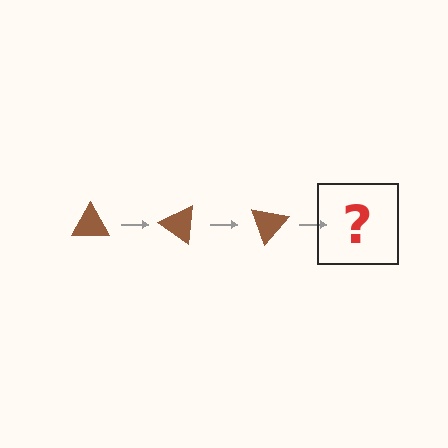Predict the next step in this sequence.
The next step is a brown triangle rotated 105 degrees.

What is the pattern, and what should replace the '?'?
The pattern is that the triangle rotates 35 degrees each step. The '?' should be a brown triangle rotated 105 degrees.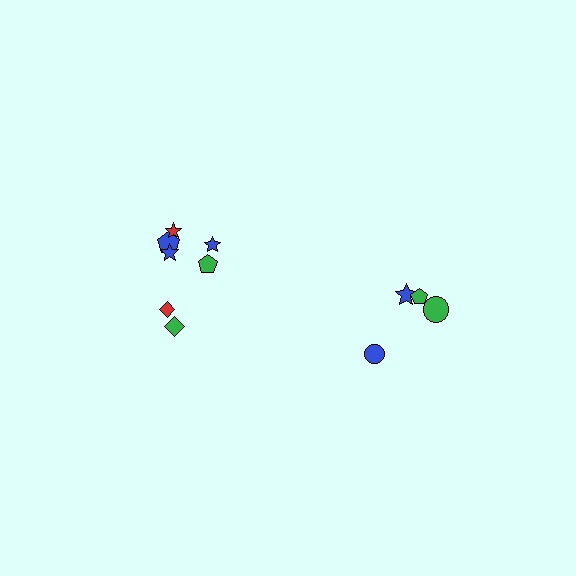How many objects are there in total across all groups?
There are 11 objects.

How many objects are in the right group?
There are 4 objects.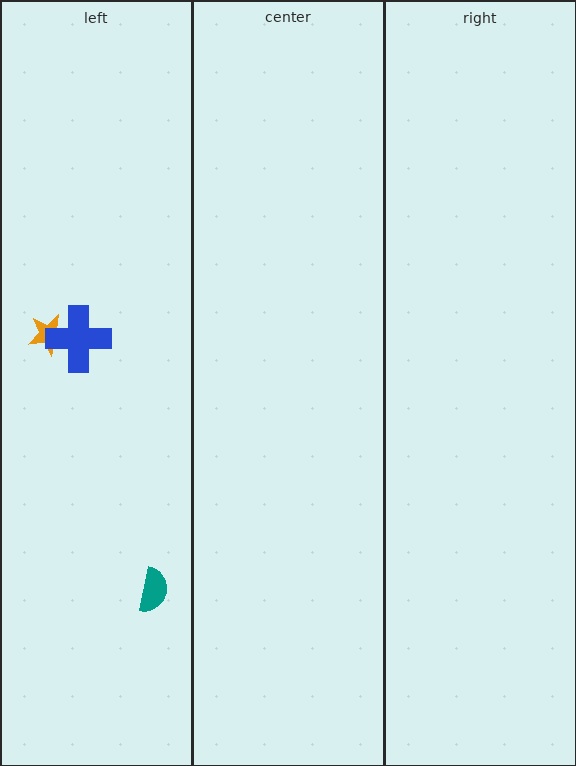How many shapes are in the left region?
3.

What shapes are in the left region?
The teal semicircle, the orange star, the blue cross.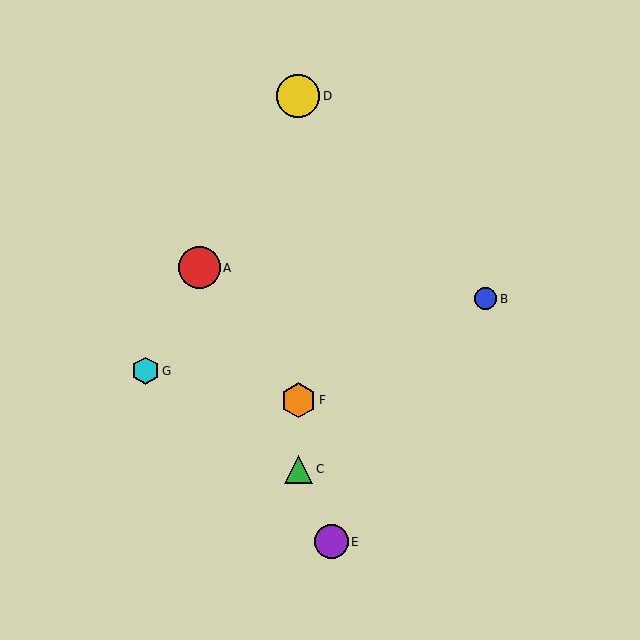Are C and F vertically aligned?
Yes, both are at x≈298.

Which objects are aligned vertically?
Objects C, D, F are aligned vertically.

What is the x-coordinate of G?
Object G is at x≈146.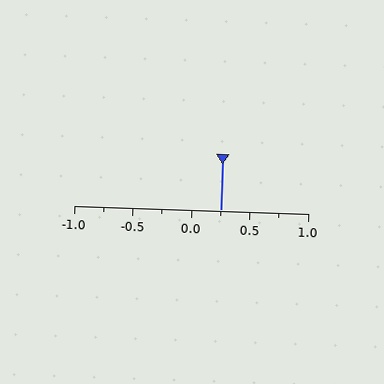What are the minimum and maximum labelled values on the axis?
The axis runs from -1.0 to 1.0.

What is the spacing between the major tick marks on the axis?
The major ticks are spaced 0.5 apart.